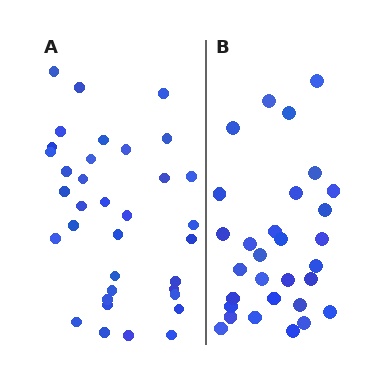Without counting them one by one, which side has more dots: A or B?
Region A (the left region) has more dots.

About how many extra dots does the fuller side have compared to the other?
Region A has about 5 more dots than region B.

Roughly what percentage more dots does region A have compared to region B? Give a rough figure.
About 15% more.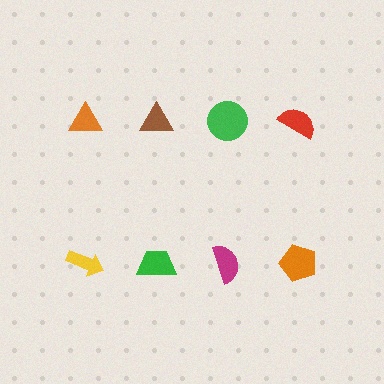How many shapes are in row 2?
4 shapes.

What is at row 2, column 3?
A magenta semicircle.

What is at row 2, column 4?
An orange pentagon.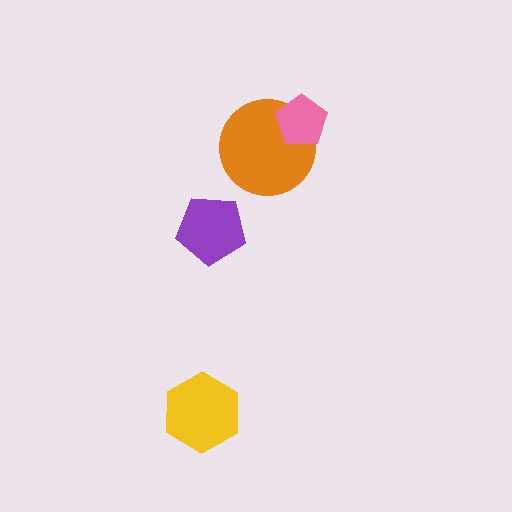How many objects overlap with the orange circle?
1 object overlaps with the orange circle.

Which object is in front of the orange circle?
The pink pentagon is in front of the orange circle.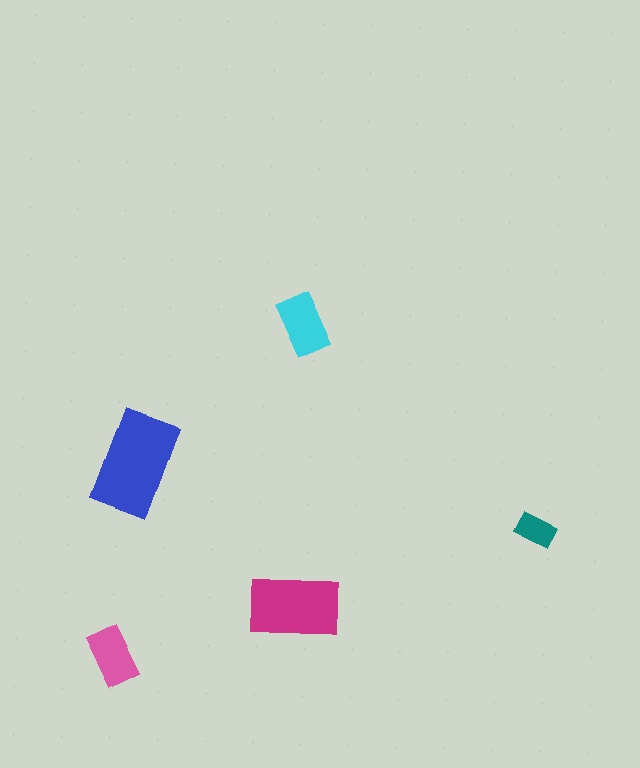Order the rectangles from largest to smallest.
the blue one, the magenta one, the cyan one, the pink one, the teal one.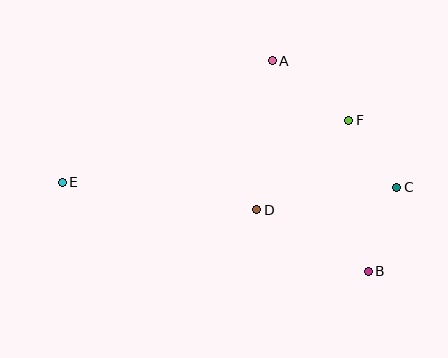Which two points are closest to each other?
Points C and F are closest to each other.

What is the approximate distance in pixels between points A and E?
The distance between A and E is approximately 242 pixels.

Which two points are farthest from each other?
Points C and E are farthest from each other.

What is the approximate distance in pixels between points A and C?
The distance between A and C is approximately 177 pixels.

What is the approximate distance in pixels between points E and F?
The distance between E and F is approximately 293 pixels.